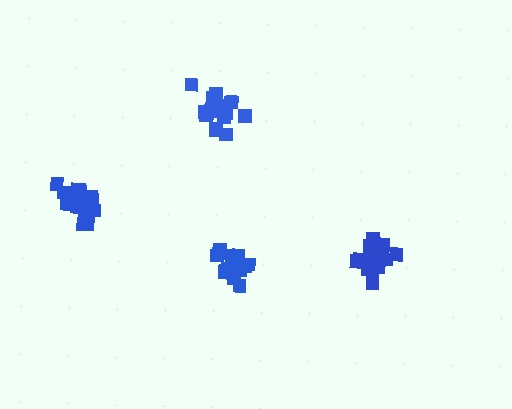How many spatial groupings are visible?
There are 4 spatial groupings.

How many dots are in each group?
Group 1: 17 dots, Group 2: 18 dots, Group 3: 19 dots, Group 4: 19 dots (73 total).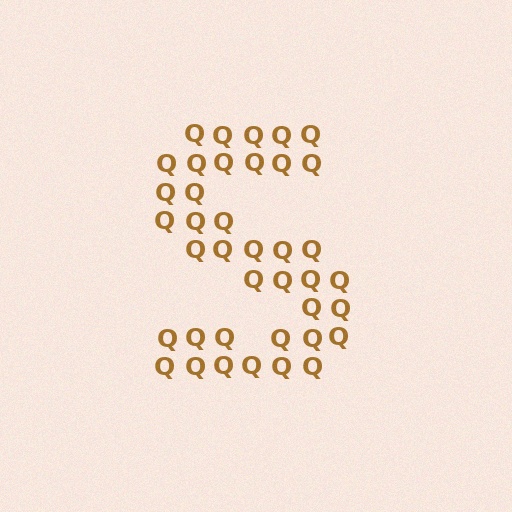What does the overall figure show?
The overall figure shows the letter S.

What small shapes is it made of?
It is made of small letter Q's.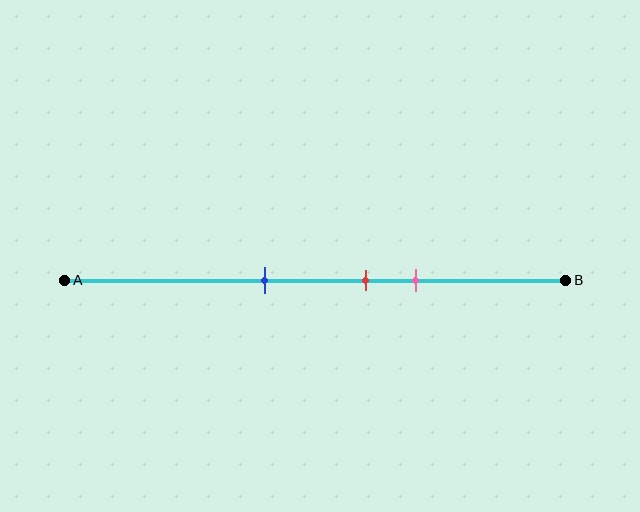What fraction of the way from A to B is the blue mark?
The blue mark is approximately 40% (0.4) of the way from A to B.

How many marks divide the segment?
There are 3 marks dividing the segment.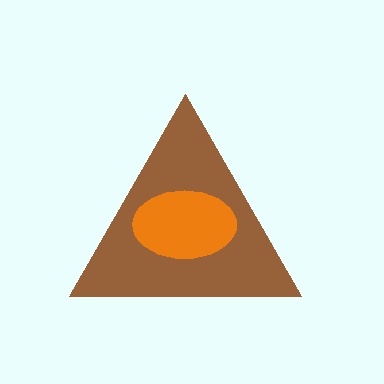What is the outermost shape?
The brown triangle.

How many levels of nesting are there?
2.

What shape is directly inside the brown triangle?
The orange ellipse.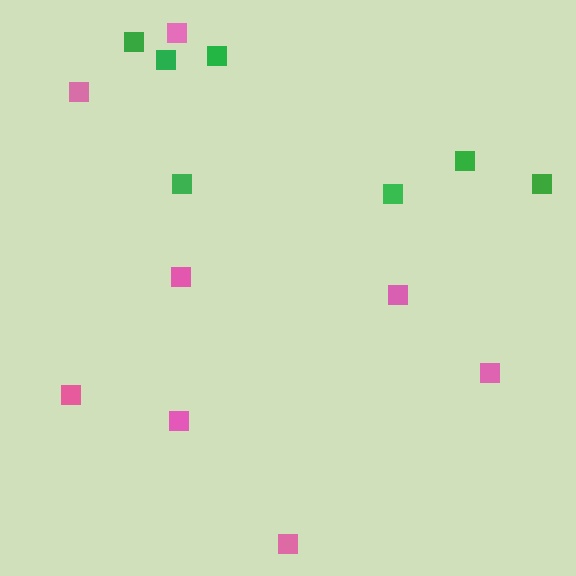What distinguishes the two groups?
There are 2 groups: one group of green squares (7) and one group of pink squares (8).